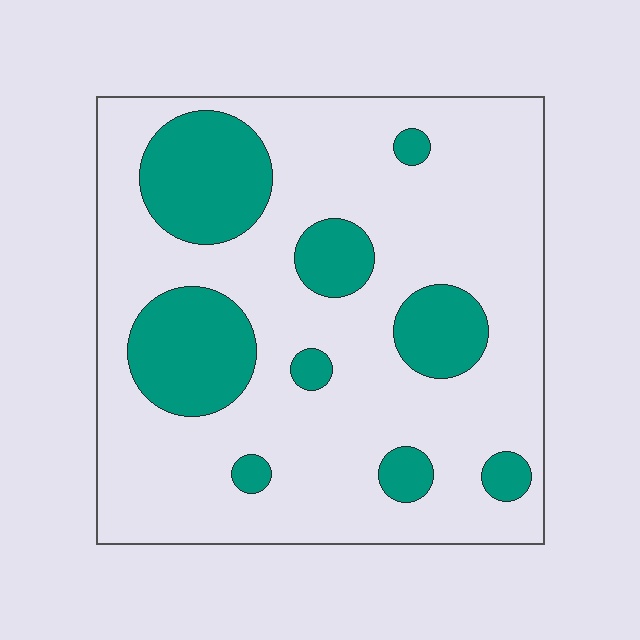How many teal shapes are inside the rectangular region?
9.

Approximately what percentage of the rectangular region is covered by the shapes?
Approximately 25%.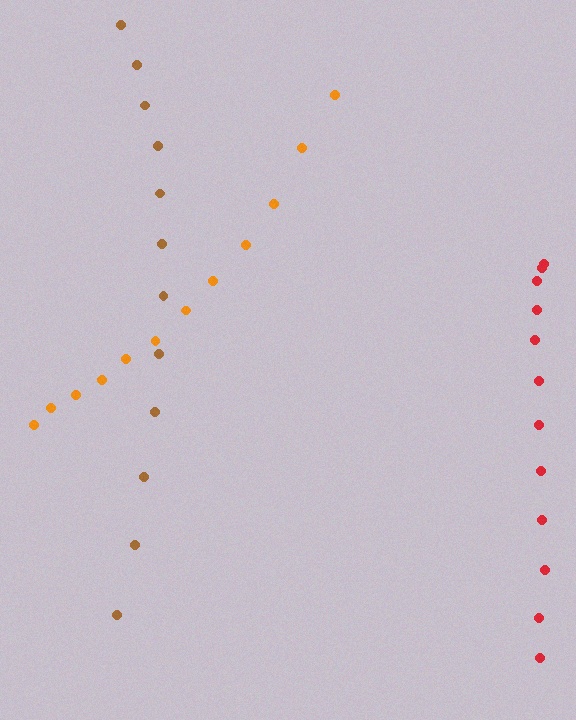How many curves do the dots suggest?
There are 3 distinct paths.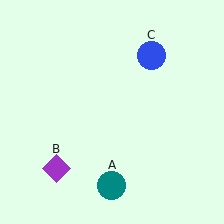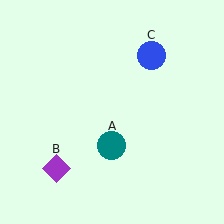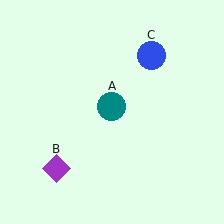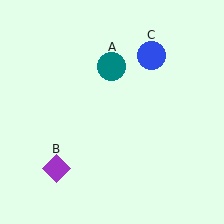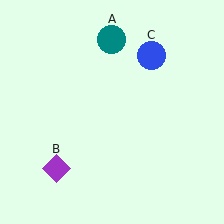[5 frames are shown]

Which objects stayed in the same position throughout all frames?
Purple diamond (object B) and blue circle (object C) remained stationary.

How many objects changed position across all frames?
1 object changed position: teal circle (object A).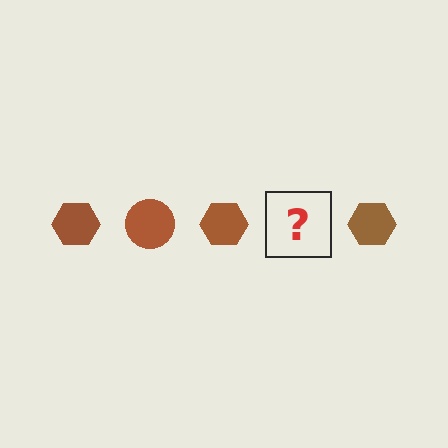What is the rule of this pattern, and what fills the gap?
The rule is that the pattern cycles through hexagon, circle shapes in brown. The gap should be filled with a brown circle.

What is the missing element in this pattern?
The missing element is a brown circle.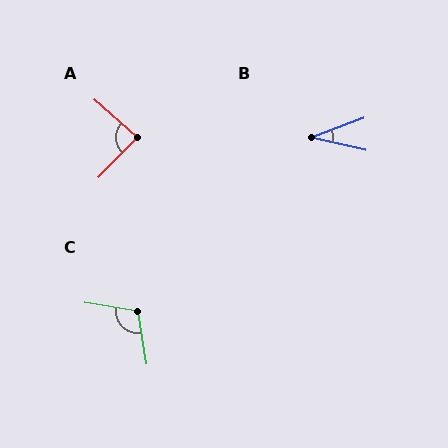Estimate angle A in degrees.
Approximately 87 degrees.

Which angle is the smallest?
B, at approximately 32 degrees.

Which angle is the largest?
C, at approximately 108 degrees.